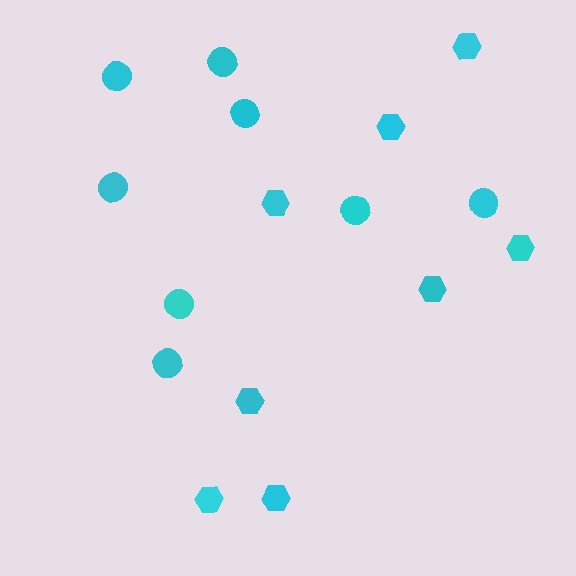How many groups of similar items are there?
There are 2 groups: one group of hexagons (8) and one group of circles (8).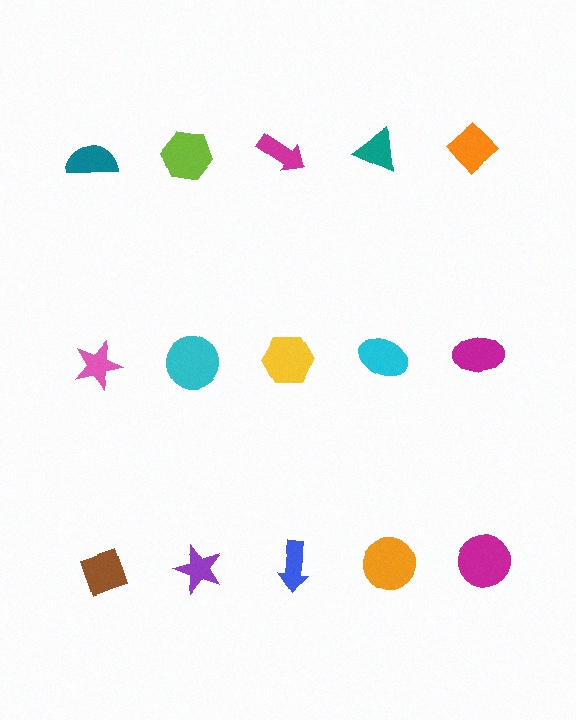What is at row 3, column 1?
A brown diamond.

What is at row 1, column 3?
A magenta arrow.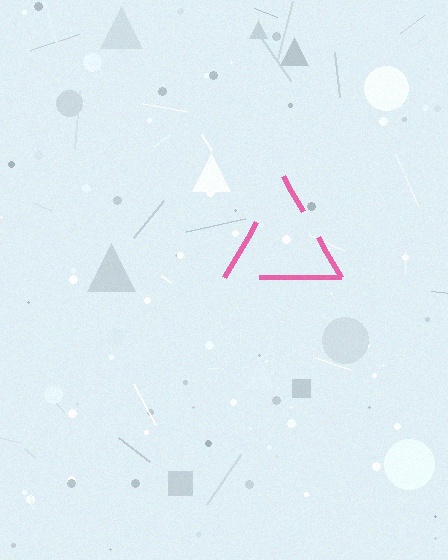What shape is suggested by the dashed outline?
The dashed outline suggests a triangle.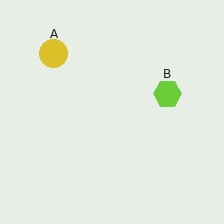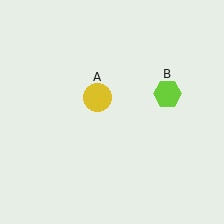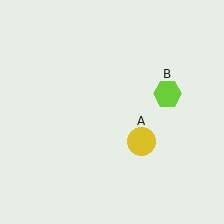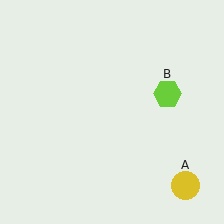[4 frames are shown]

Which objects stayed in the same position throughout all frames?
Lime hexagon (object B) remained stationary.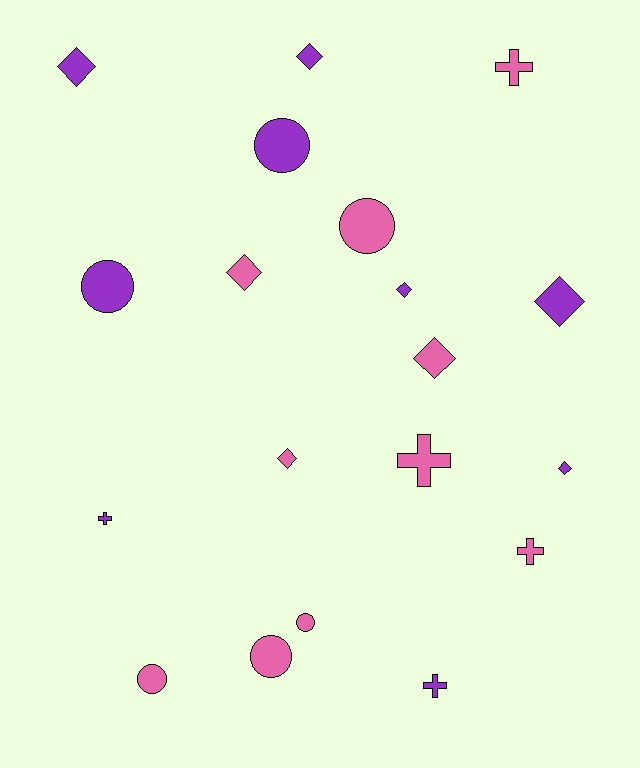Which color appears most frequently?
Pink, with 10 objects.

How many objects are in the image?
There are 19 objects.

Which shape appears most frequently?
Diamond, with 8 objects.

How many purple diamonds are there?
There are 5 purple diamonds.